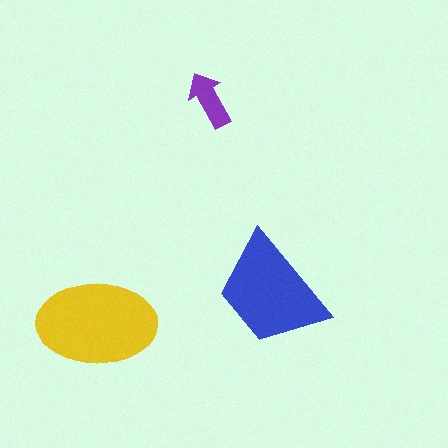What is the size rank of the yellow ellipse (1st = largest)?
1st.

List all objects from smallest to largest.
The purple arrow, the blue trapezoid, the yellow ellipse.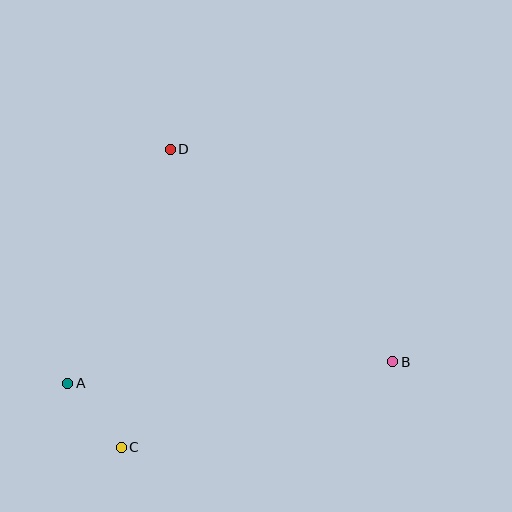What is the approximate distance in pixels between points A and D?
The distance between A and D is approximately 256 pixels.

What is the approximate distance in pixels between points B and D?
The distance between B and D is approximately 307 pixels.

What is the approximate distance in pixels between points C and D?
The distance between C and D is approximately 302 pixels.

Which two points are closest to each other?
Points A and C are closest to each other.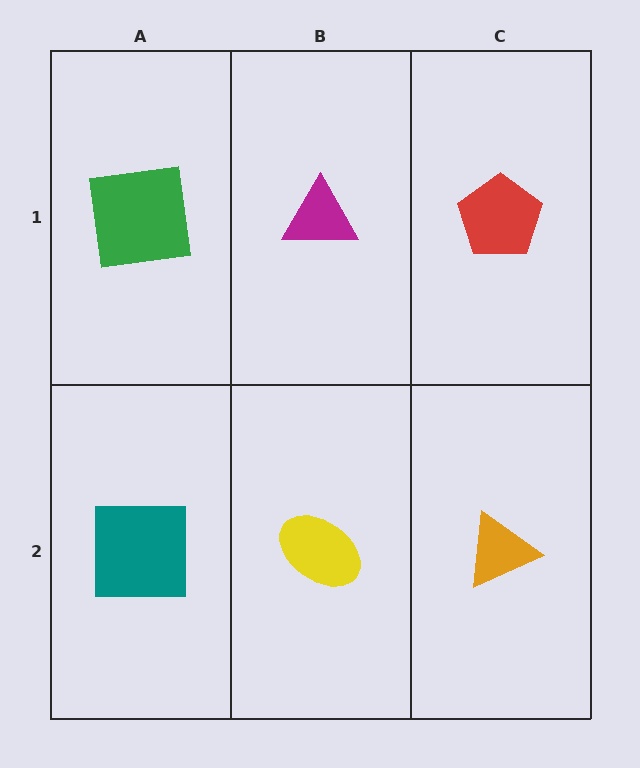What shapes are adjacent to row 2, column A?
A green square (row 1, column A), a yellow ellipse (row 2, column B).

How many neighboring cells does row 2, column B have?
3.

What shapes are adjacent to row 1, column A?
A teal square (row 2, column A), a magenta triangle (row 1, column B).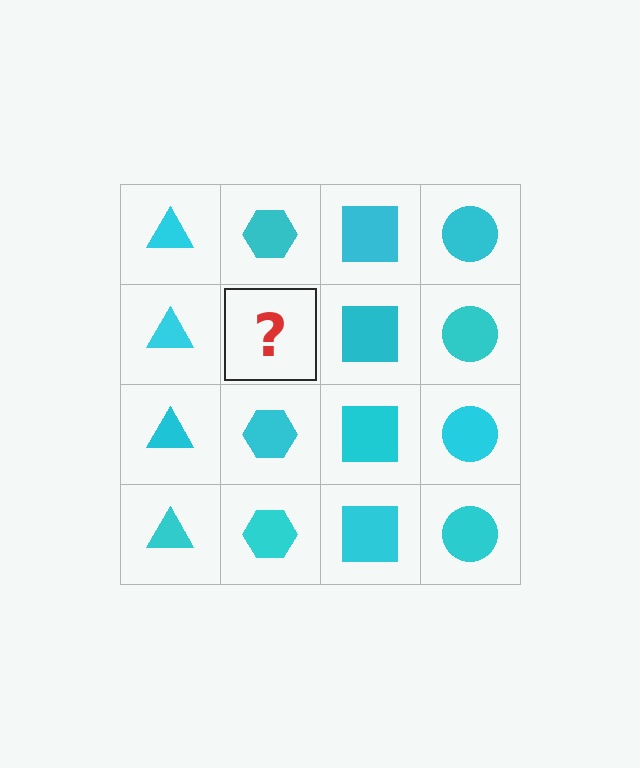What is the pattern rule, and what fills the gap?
The rule is that each column has a consistent shape. The gap should be filled with a cyan hexagon.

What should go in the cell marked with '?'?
The missing cell should contain a cyan hexagon.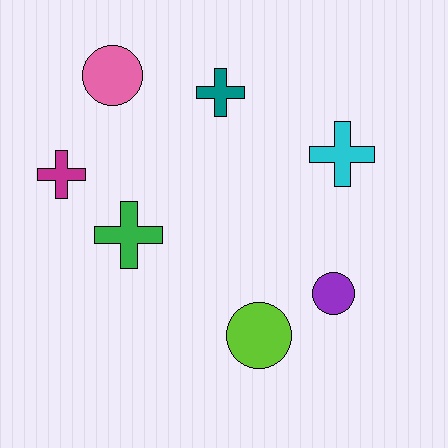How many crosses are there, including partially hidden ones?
There are 4 crosses.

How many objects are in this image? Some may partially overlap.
There are 7 objects.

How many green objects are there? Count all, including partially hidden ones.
There is 1 green object.